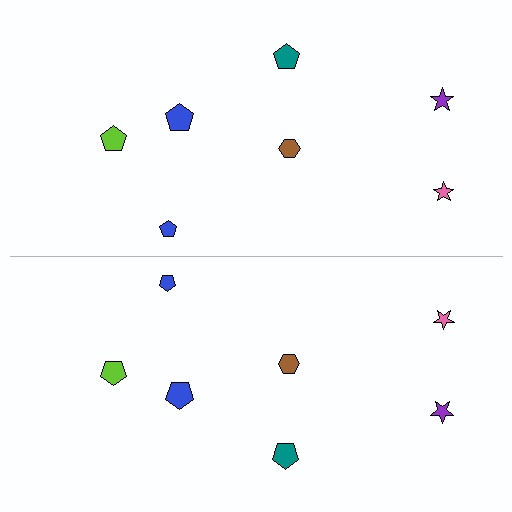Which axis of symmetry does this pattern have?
The pattern has a horizontal axis of symmetry running through the center of the image.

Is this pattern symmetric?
Yes, this pattern has bilateral (reflection) symmetry.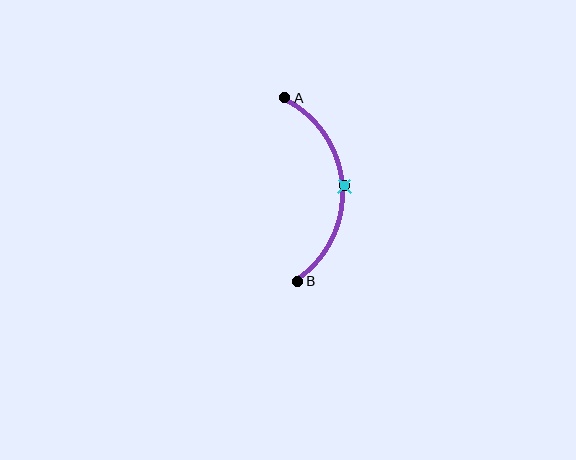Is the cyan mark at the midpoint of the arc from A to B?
Yes. The cyan mark lies on the arc at equal arc-length from both A and B — it is the arc midpoint.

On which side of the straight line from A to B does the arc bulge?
The arc bulges to the right of the straight line connecting A and B.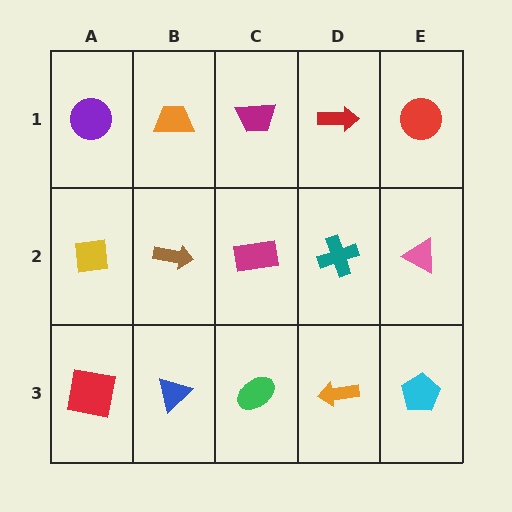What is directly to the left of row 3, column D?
A green ellipse.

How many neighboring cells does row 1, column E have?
2.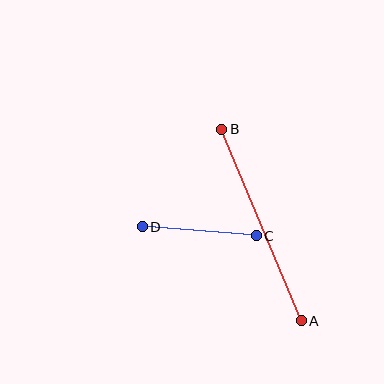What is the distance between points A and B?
The distance is approximately 207 pixels.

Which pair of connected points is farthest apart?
Points A and B are farthest apart.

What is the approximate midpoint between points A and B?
The midpoint is at approximately (262, 225) pixels.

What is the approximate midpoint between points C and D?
The midpoint is at approximately (199, 231) pixels.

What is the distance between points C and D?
The distance is approximately 114 pixels.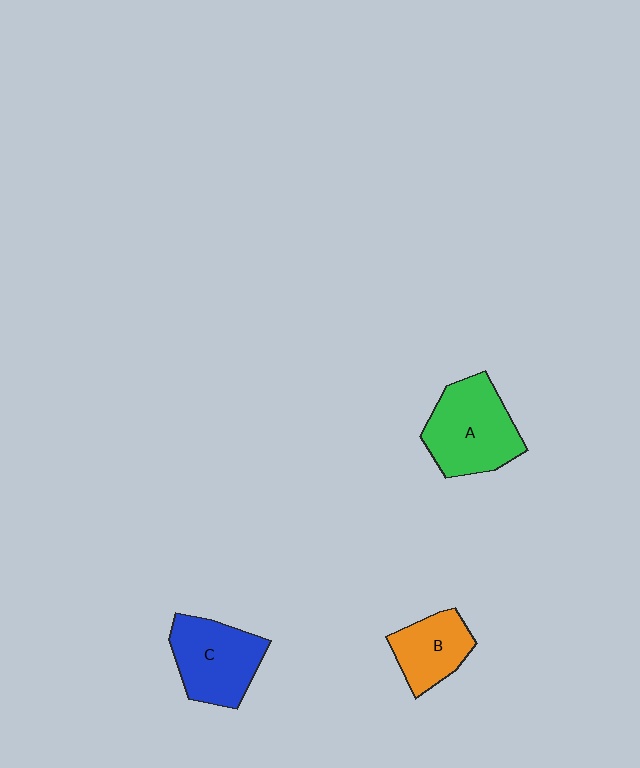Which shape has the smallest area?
Shape B (orange).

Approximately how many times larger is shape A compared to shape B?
Approximately 1.6 times.